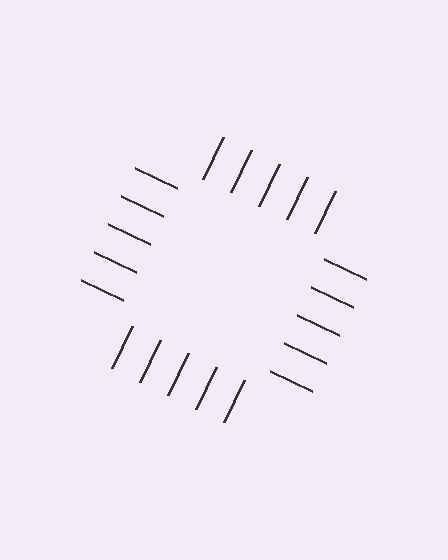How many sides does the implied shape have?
4 sides — the line-ends trace a square.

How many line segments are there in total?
20 — 5 along each of the 4 edges.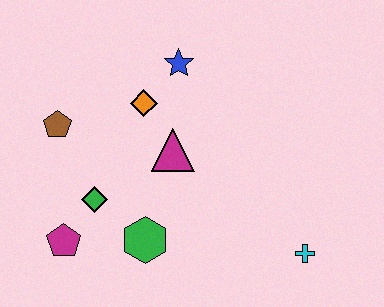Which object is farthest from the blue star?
The cyan cross is farthest from the blue star.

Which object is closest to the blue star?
The orange diamond is closest to the blue star.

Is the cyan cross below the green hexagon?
Yes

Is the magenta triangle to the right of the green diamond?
Yes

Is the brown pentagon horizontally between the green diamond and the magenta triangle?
No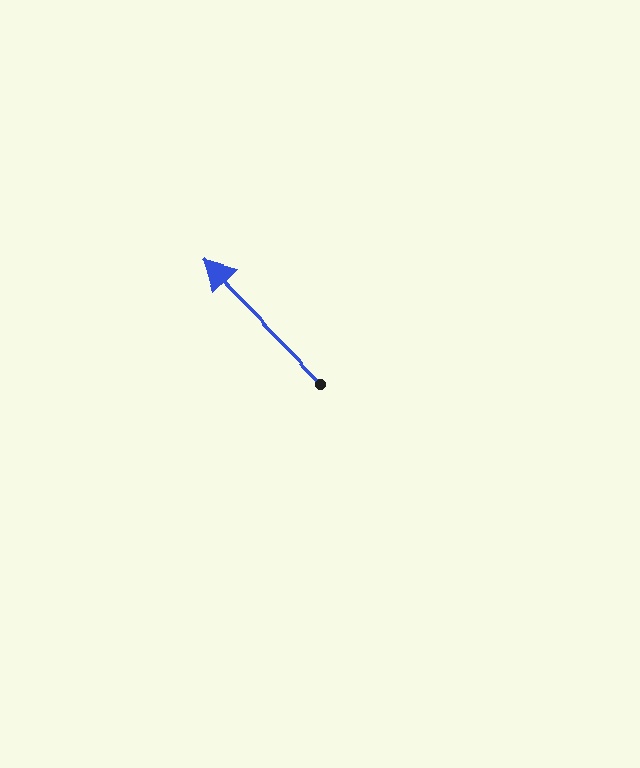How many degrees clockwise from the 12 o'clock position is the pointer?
Approximately 316 degrees.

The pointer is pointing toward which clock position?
Roughly 11 o'clock.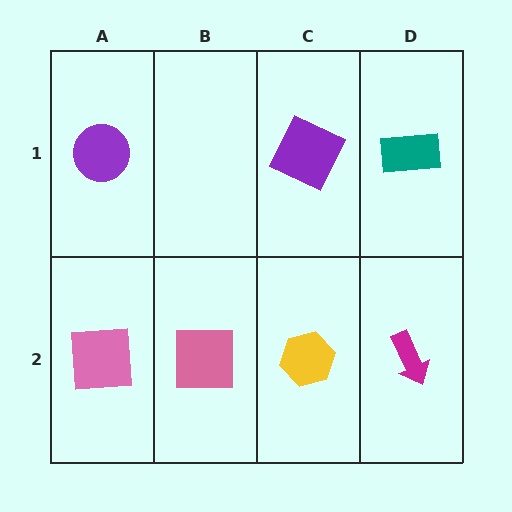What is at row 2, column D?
A magenta arrow.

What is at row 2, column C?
A yellow hexagon.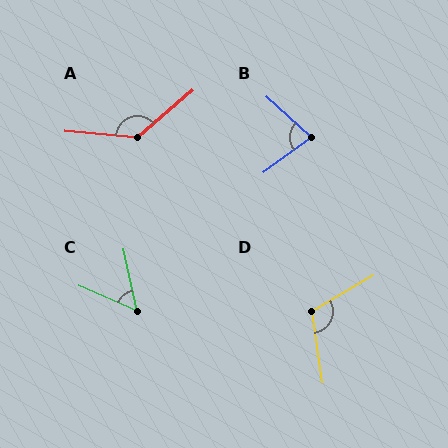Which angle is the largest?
A, at approximately 135 degrees.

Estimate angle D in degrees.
Approximately 112 degrees.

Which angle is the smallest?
C, at approximately 54 degrees.